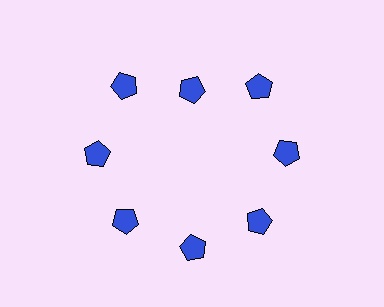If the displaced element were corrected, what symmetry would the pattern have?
It would have 8-fold rotational symmetry — the pattern would map onto itself every 45 degrees.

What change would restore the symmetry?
The symmetry would be restored by moving it outward, back onto the ring so that all 8 pentagons sit at equal angles and equal distance from the center.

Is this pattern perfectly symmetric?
No. The 8 blue pentagons are arranged in a ring, but one element near the 12 o'clock position is pulled inward toward the center, breaking the 8-fold rotational symmetry.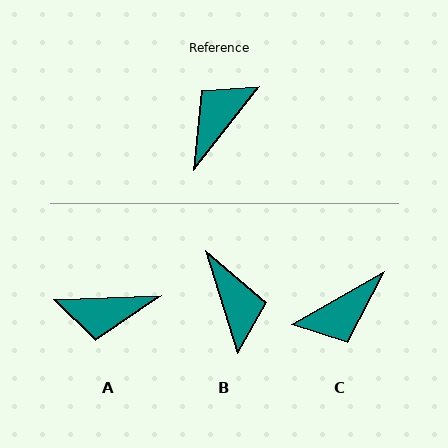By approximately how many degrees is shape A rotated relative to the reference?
Approximately 131 degrees counter-clockwise.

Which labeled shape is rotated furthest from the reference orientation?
C, about 158 degrees away.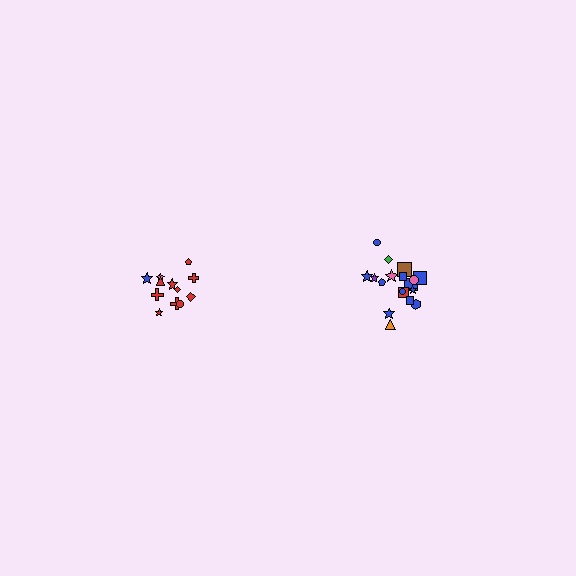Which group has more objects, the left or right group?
The right group.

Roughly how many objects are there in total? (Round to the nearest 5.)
Roughly 30 objects in total.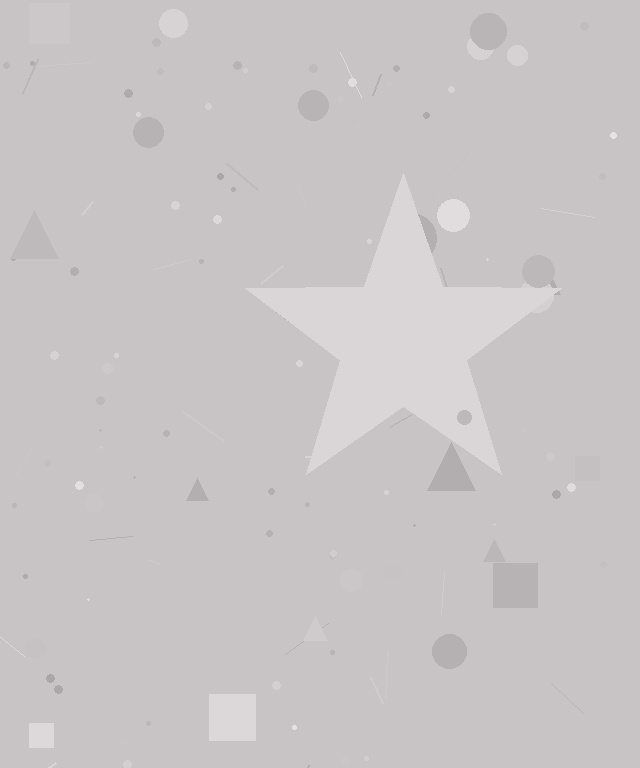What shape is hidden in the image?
A star is hidden in the image.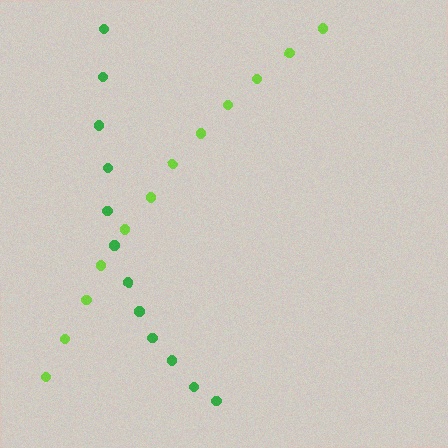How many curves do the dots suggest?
There are 2 distinct paths.